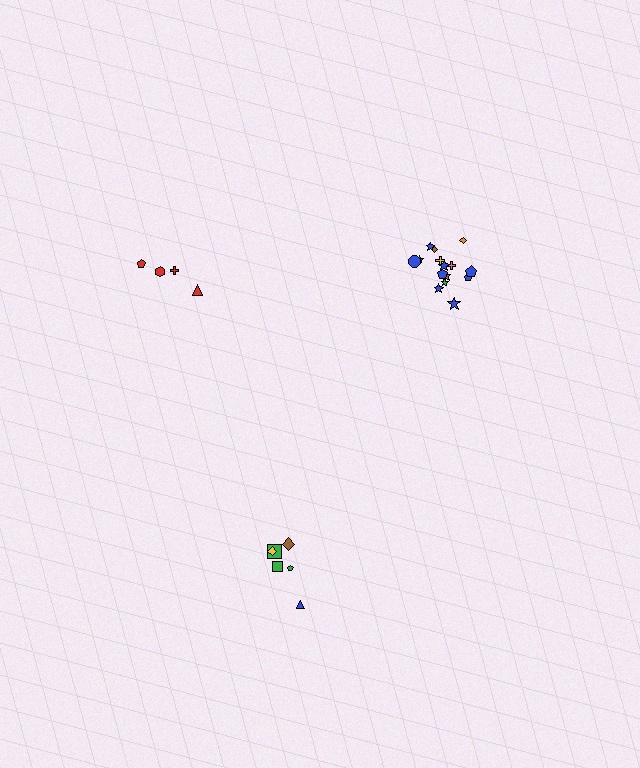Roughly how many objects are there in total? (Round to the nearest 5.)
Roughly 25 objects in total.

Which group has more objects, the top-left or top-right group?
The top-right group.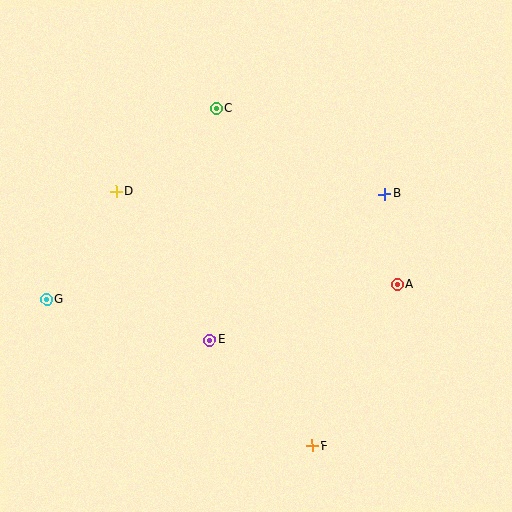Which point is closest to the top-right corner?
Point B is closest to the top-right corner.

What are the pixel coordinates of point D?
Point D is at (116, 192).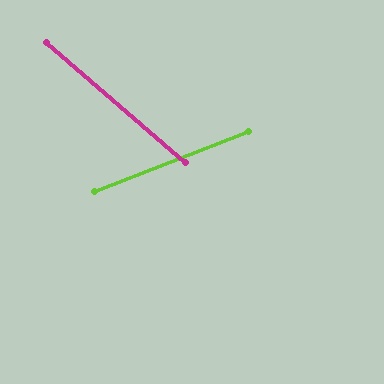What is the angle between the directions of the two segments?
Approximately 62 degrees.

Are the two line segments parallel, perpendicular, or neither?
Neither parallel nor perpendicular — they differ by about 62°.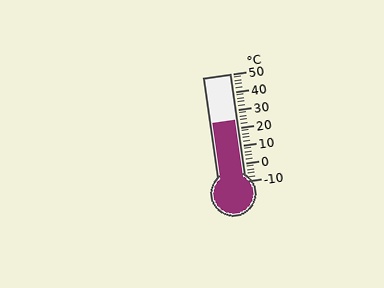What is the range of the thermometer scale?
The thermometer scale ranges from -10°C to 50°C.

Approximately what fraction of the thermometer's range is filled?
The thermometer is filled to approximately 55% of its range.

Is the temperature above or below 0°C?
The temperature is above 0°C.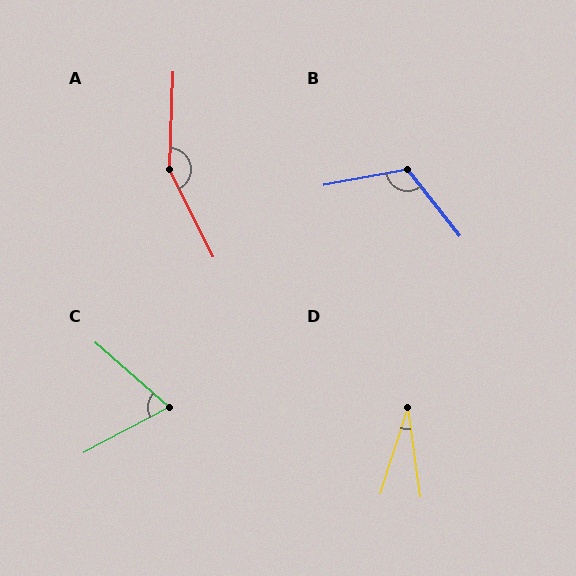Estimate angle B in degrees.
Approximately 118 degrees.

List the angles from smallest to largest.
D (26°), C (69°), B (118°), A (152°).